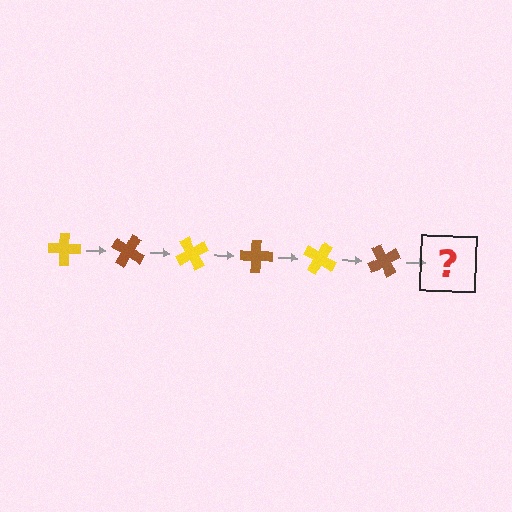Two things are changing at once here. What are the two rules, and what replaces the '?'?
The two rules are that it rotates 30 degrees each step and the color cycles through yellow and brown. The '?' should be a yellow cross, rotated 180 degrees from the start.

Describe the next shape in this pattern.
It should be a yellow cross, rotated 180 degrees from the start.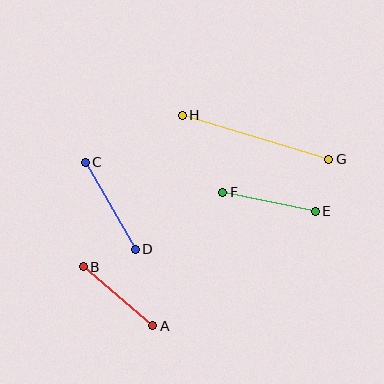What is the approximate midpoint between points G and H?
The midpoint is at approximately (256, 137) pixels.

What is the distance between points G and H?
The distance is approximately 153 pixels.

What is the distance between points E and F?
The distance is approximately 95 pixels.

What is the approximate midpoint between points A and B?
The midpoint is at approximately (118, 296) pixels.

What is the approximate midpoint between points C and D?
The midpoint is at approximately (110, 206) pixels.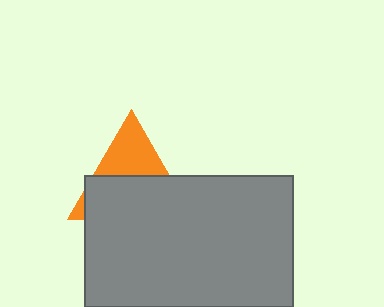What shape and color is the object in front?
The object in front is a gray rectangle.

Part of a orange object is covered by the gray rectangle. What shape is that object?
It is a triangle.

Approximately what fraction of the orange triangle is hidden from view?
Roughly 60% of the orange triangle is hidden behind the gray rectangle.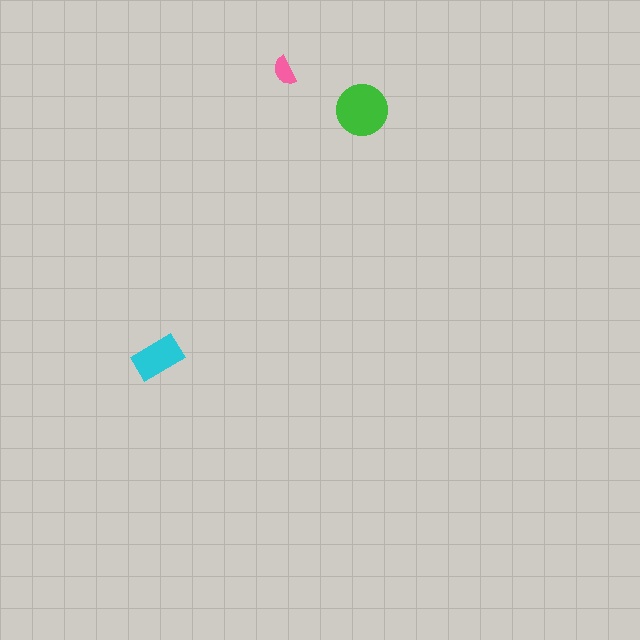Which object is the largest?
The green circle.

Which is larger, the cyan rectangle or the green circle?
The green circle.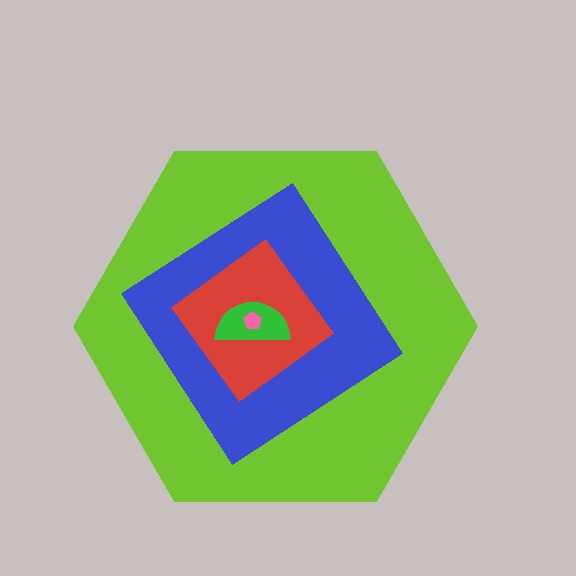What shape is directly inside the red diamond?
The green semicircle.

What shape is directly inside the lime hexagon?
The blue diamond.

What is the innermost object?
The pink pentagon.